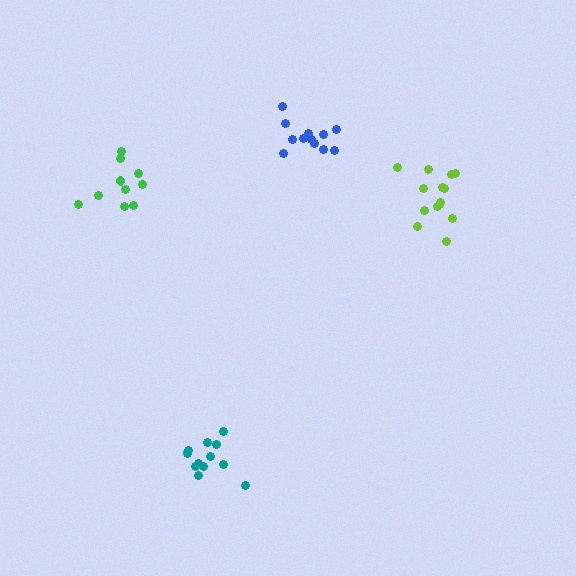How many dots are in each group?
Group 1: 14 dots, Group 2: 10 dots, Group 3: 13 dots, Group 4: 12 dots (49 total).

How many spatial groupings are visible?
There are 4 spatial groupings.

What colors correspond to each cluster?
The clusters are colored: lime, green, teal, blue.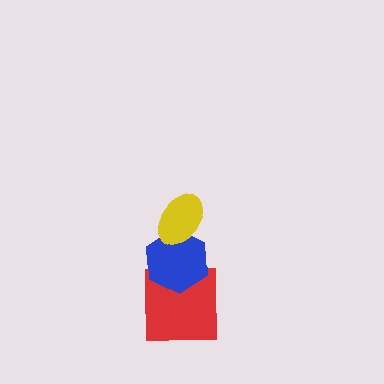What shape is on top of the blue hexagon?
The yellow ellipse is on top of the blue hexagon.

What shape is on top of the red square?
The blue hexagon is on top of the red square.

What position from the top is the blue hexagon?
The blue hexagon is 2nd from the top.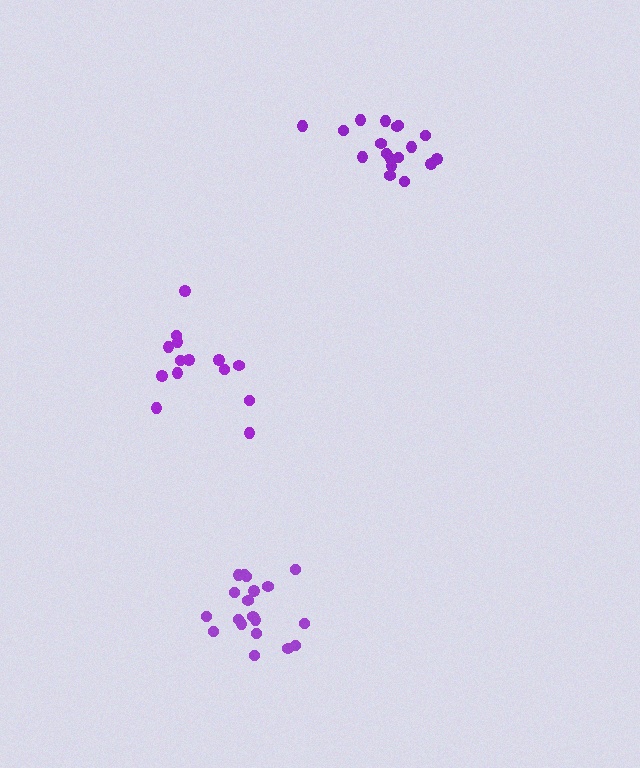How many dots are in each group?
Group 1: 14 dots, Group 2: 19 dots, Group 3: 18 dots (51 total).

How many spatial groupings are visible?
There are 3 spatial groupings.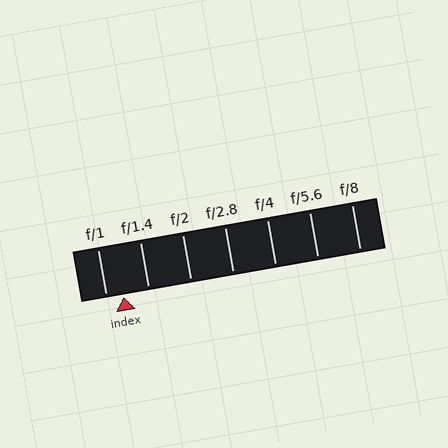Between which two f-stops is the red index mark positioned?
The index mark is between f/1 and f/1.4.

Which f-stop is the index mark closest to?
The index mark is closest to f/1.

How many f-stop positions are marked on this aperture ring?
There are 7 f-stop positions marked.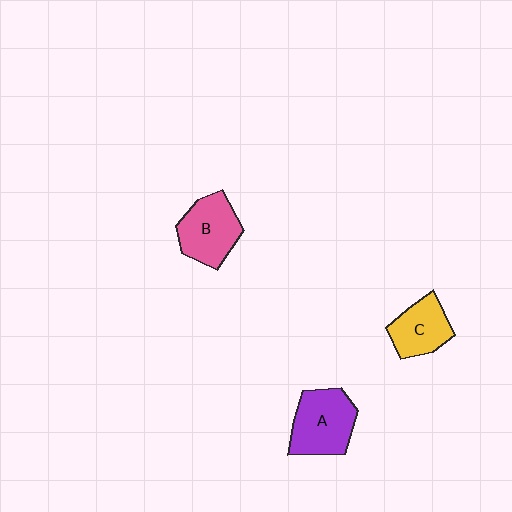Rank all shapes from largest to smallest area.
From largest to smallest: A (purple), B (pink), C (yellow).